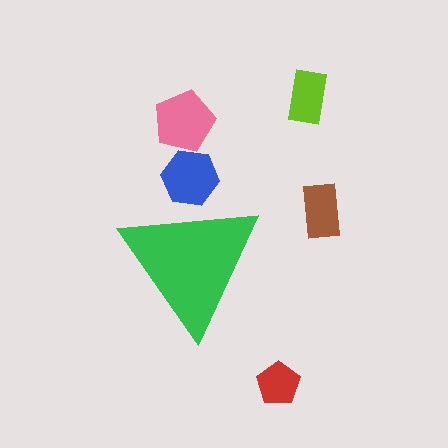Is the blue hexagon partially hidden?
Yes, the blue hexagon is partially hidden behind the green triangle.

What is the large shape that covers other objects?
A green triangle.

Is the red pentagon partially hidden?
No, the red pentagon is fully visible.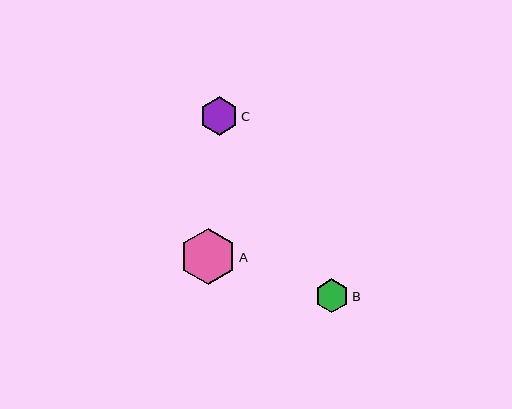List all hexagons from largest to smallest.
From largest to smallest: A, C, B.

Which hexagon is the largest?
Hexagon A is the largest with a size of approximately 56 pixels.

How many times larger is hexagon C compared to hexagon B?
Hexagon C is approximately 1.1 times the size of hexagon B.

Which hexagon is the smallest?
Hexagon B is the smallest with a size of approximately 34 pixels.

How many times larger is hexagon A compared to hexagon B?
Hexagon A is approximately 1.7 times the size of hexagon B.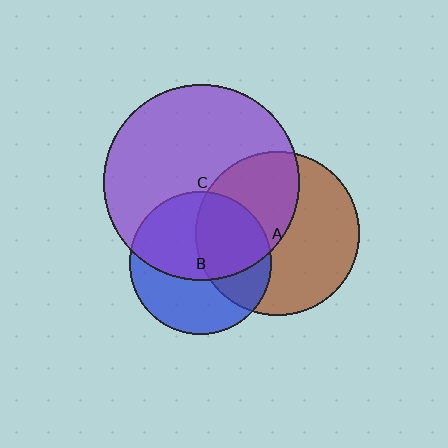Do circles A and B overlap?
Yes.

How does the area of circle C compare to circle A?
Approximately 1.4 times.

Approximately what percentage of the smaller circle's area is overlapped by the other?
Approximately 40%.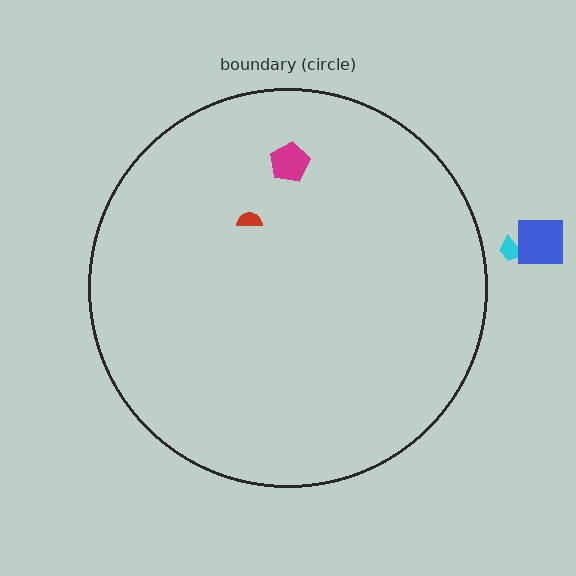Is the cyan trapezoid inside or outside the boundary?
Outside.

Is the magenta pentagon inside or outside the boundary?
Inside.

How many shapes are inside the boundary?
2 inside, 2 outside.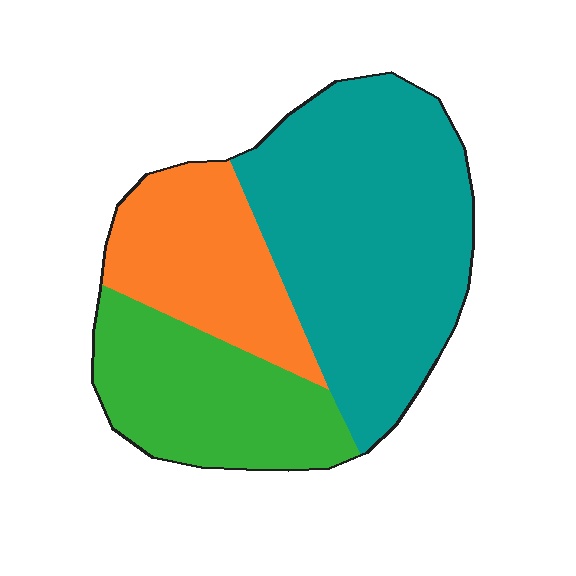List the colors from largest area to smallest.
From largest to smallest: teal, green, orange.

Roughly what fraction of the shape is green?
Green covers around 25% of the shape.